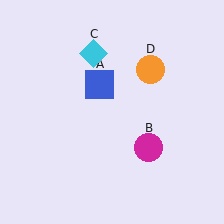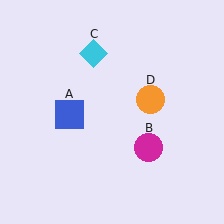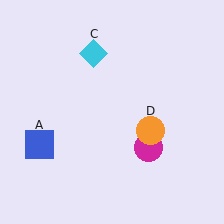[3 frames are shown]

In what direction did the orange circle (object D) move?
The orange circle (object D) moved down.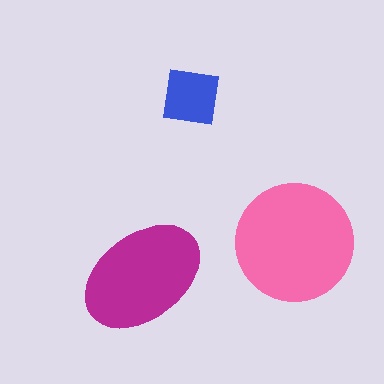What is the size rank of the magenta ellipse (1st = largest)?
2nd.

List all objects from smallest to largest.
The blue square, the magenta ellipse, the pink circle.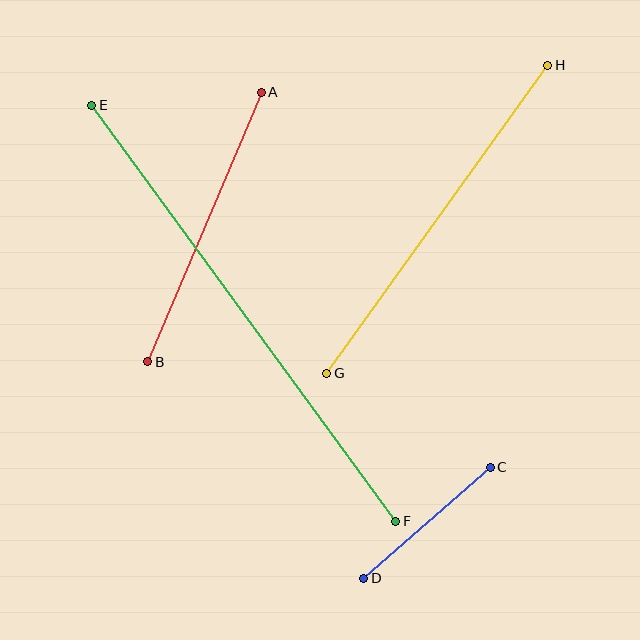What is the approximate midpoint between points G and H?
The midpoint is at approximately (437, 219) pixels.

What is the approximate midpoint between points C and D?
The midpoint is at approximately (427, 523) pixels.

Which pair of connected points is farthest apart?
Points E and F are farthest apart.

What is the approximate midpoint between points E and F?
The midpoint is at approximately (244, 313) pixels.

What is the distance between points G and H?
The distance is approximately 379 pixels.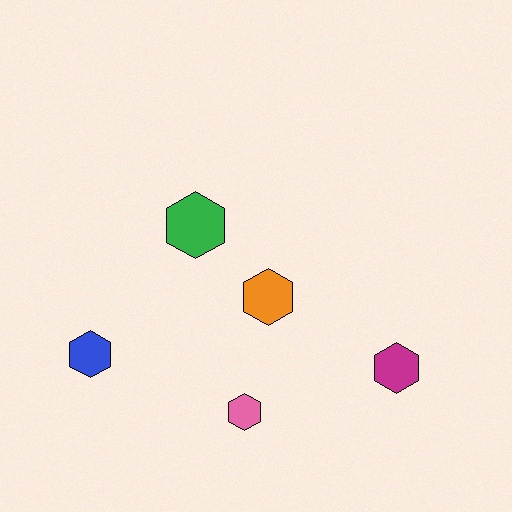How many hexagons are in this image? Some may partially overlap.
There are 5 hexagons.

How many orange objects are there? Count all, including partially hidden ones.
There is 1 orange object.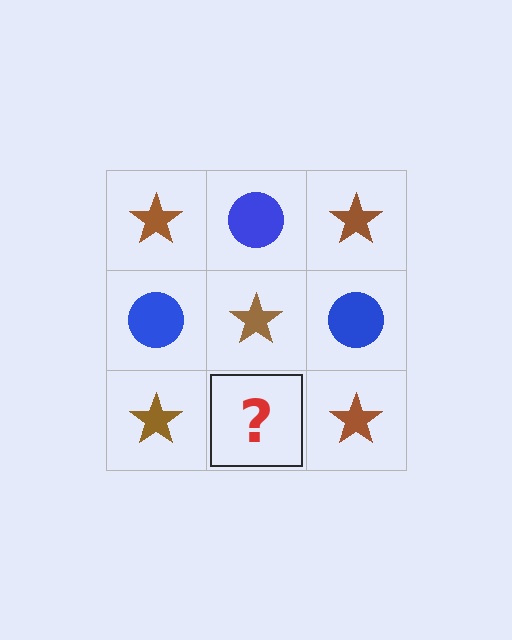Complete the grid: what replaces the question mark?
The question mark should be replaced with a blue circle.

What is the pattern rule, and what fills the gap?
The rule is that it alternates brown star and blue circle in a checkerboard pattern. The gap should be filled with a blue circle.